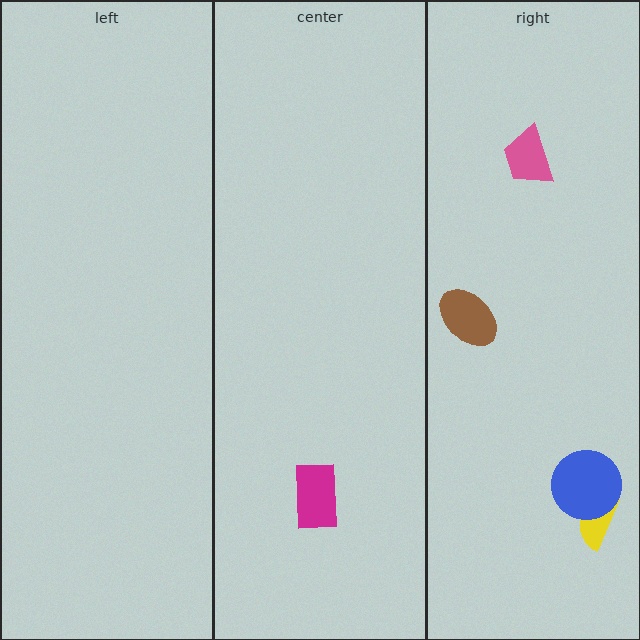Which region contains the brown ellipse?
The right region.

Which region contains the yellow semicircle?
The right region.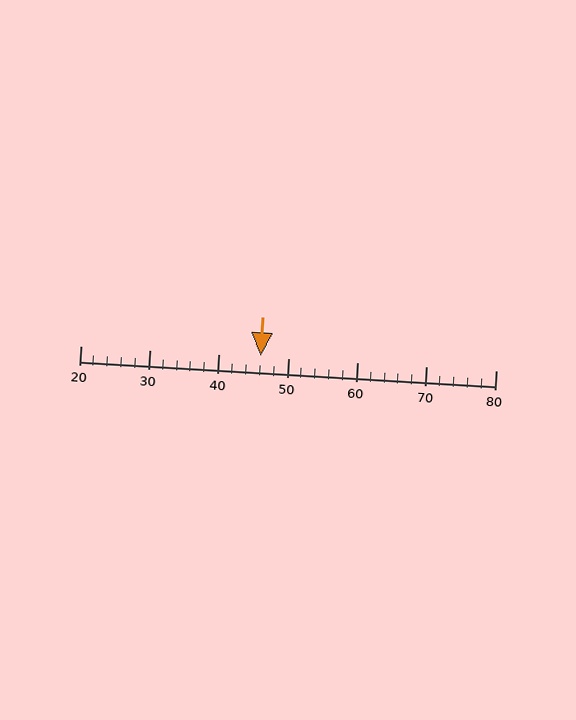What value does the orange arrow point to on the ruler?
The orange arrow points to approximately 46.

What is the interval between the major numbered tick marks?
The major tick marks are spaced 10 units apart.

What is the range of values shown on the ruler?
The ruler shows values from 20 to 80.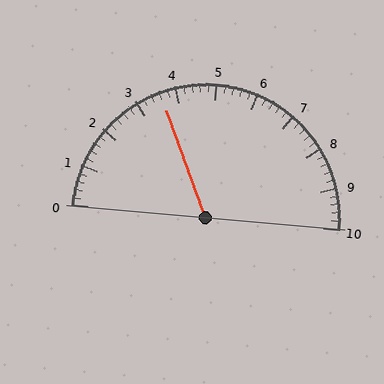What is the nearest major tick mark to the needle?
The nearest major tick mark is 4.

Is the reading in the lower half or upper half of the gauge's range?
The reading is in the lower half of the range (0 to 10).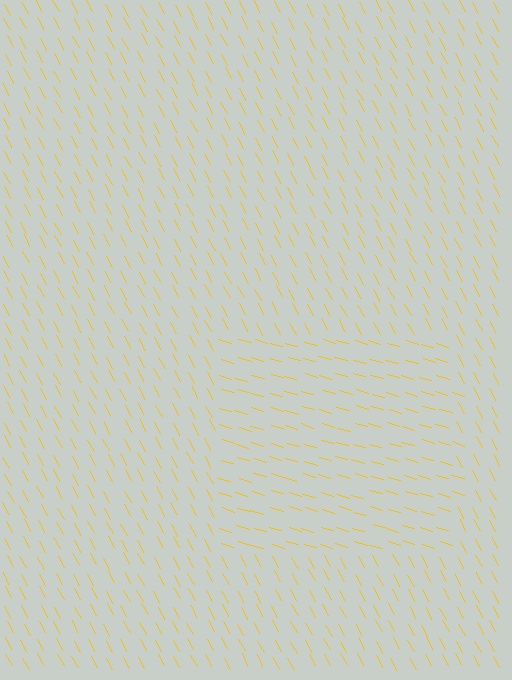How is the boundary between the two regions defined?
The boundary is defined purely by a change in line orientation (approximately 45 degrees difference). All lines are the same color and thickness.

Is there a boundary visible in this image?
Yes, there is a texture boundary formed by a change in line orientation.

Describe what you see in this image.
The image is filled with small yellow line segments. A rectangle region in the image has lines oriented differently from the surrounding lines, creating a visible texture boundary.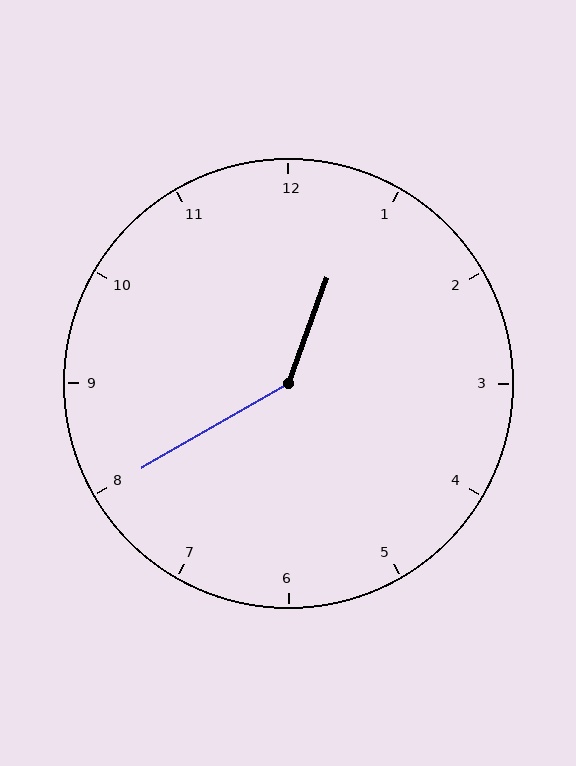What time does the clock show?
12:40.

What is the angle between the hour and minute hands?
Approximately 140 degrees.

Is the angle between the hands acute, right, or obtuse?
It is obtuse.